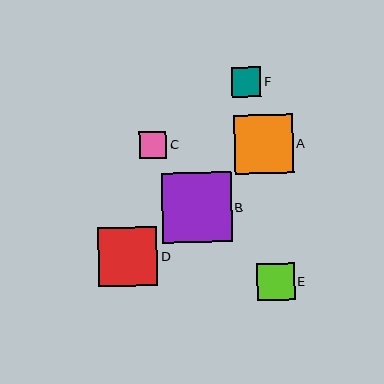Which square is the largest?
Square B is the largest with a size of approximately 69 pixels.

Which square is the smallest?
Square C is the smallest with a size of approximately 27 pixels.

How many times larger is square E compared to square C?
Square E is approximately 1.4 times the size of square C.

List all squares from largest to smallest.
From largest to smallest: B, D, A, E, F, C.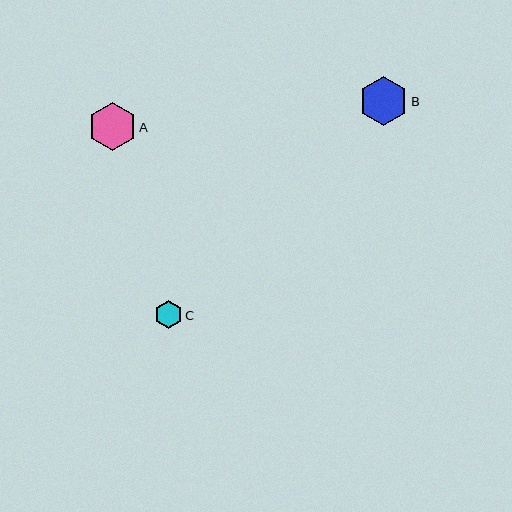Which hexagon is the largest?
Hexagon B is the largest with a size of approximately 49 pixels.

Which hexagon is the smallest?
Hexagon C is the smallest with a size of approximately 27 pixels.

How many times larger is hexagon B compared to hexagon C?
Hexagon B is approximately 1.8 times the size of hexagon C.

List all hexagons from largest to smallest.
From largest to smallest: B, A, C.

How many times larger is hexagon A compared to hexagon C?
Hexagon A is approximately 1.8 times the size of hexagon C.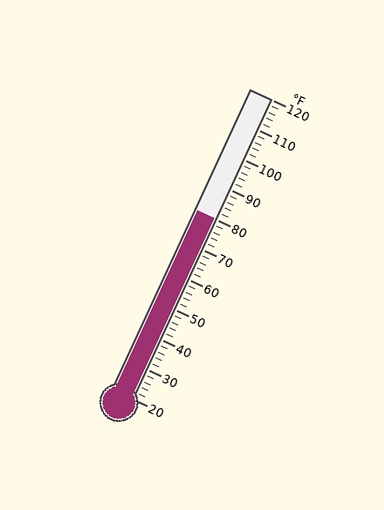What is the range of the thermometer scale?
The thermometer scale ranges from 20°F to 120°F.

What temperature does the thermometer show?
The thermometer shows approximately 80°F.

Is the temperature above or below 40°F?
The temperature is above 40°F.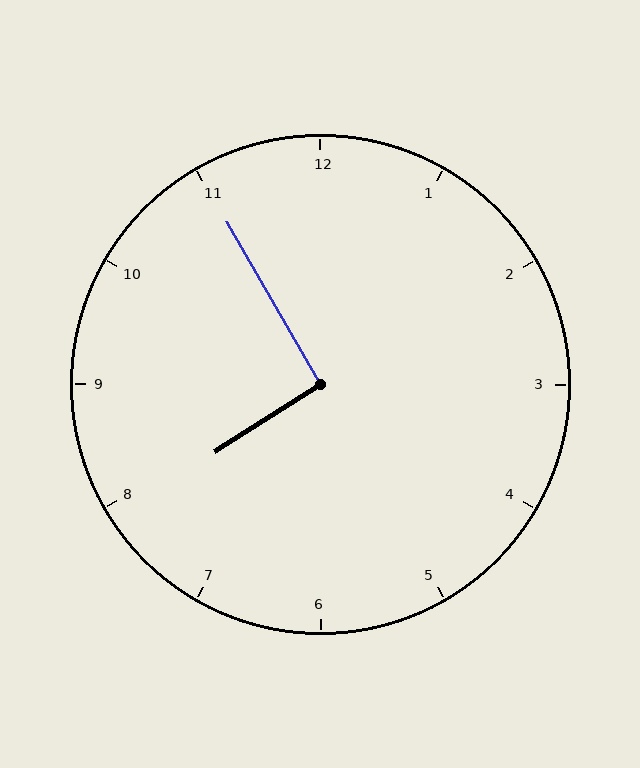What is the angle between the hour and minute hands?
Approximately 92 degrees.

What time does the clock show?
7:55.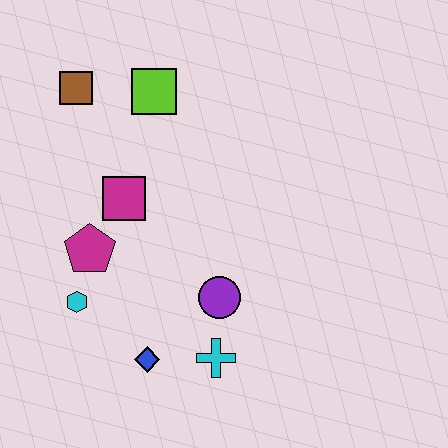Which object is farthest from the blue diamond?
The brown square is farthest from the blue diamond.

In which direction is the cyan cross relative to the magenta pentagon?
The cyan cross is to the right of the magenta pentagon.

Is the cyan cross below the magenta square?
Yes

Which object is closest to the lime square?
The brown square is closest to the lime square.